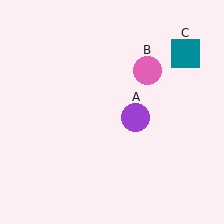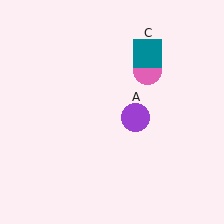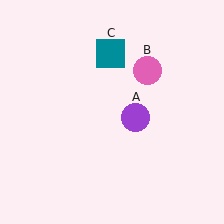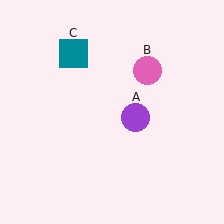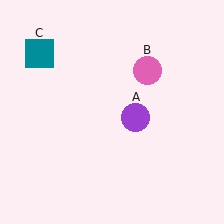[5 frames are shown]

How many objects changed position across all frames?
1 object changed position: teal square (object C).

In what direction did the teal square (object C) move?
The teal square (object C) moved left.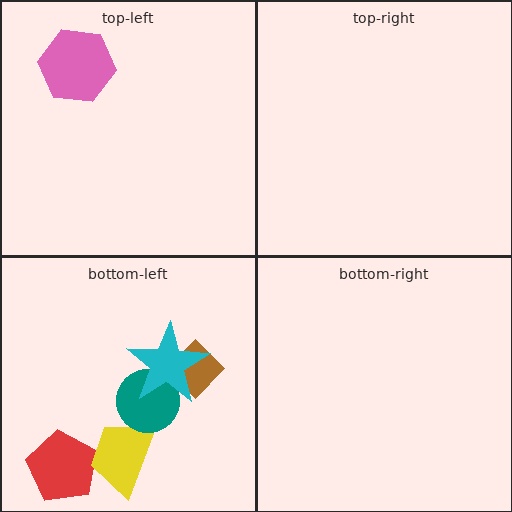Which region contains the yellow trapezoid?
The bottom-left region.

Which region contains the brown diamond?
The bottom-left region.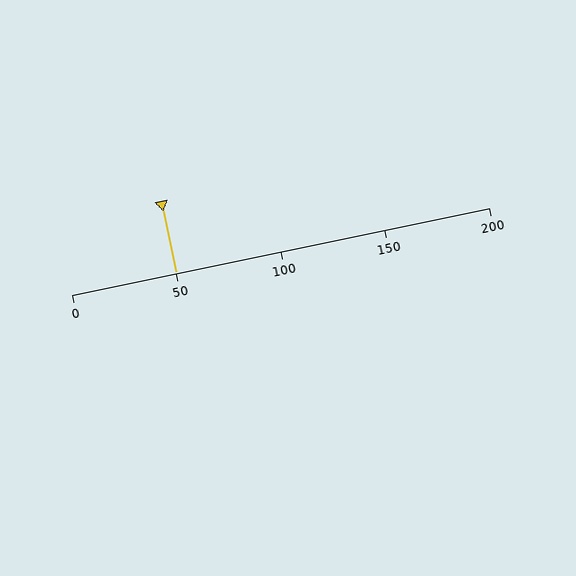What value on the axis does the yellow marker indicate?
The marker indicates approximately 50.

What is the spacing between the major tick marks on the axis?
The major ticks are spaced 50 apart.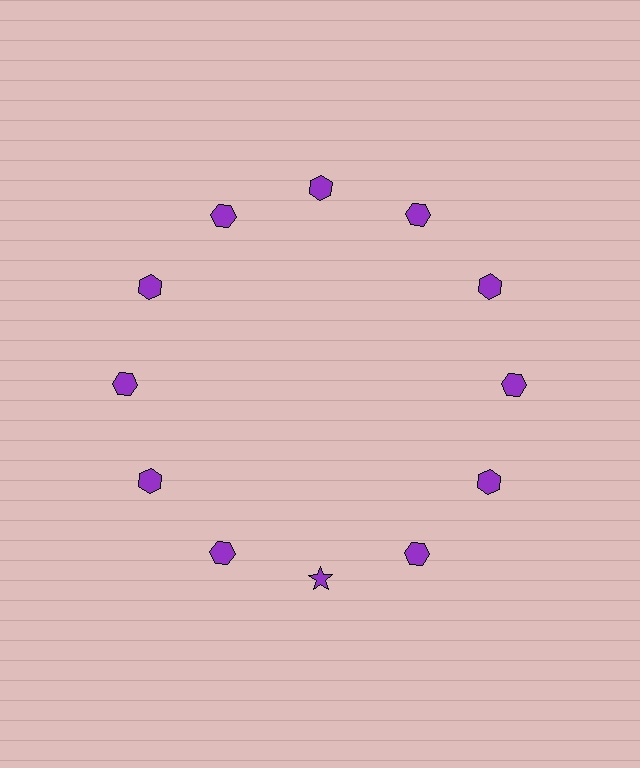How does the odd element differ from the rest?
It has a different shape: star instead of hexagon.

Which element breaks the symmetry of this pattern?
The purple star at roughly the 6 o'clock position breaks the symmetry. All other shapes are purple hexagons.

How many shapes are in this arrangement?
There are 12 shapes arranged in a ring pattern.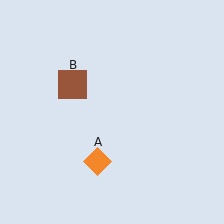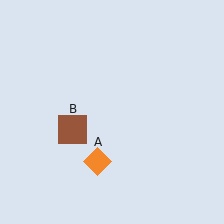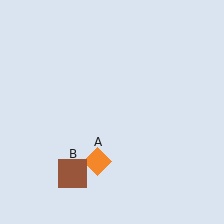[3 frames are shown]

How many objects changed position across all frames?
1 object changed position: brown square (object B).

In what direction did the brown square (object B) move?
The brown square (object B) moved down.